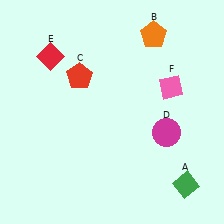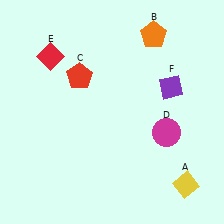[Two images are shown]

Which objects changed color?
A changed from green to yellow. F changed from pink to purple.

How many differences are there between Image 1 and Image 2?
There are 2 differences between the two images.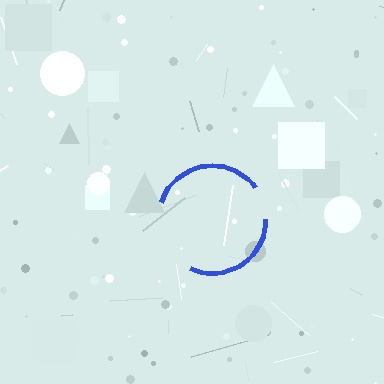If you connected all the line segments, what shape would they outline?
They would outline a circle.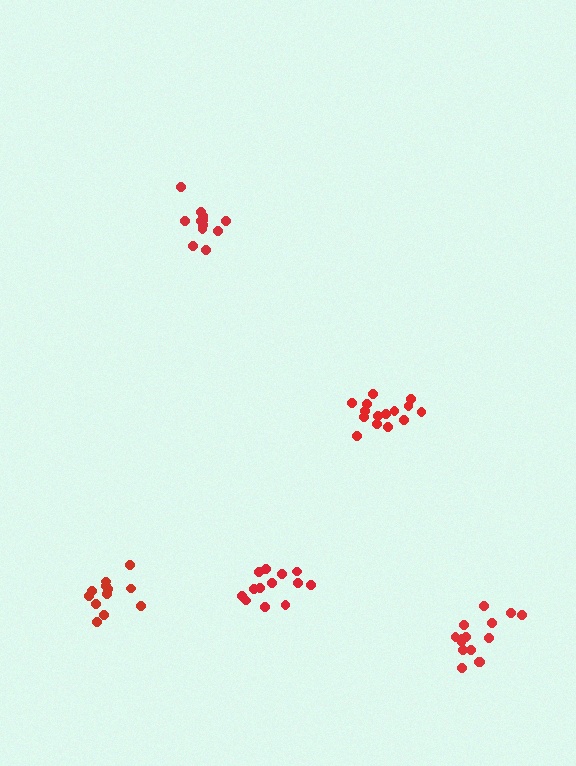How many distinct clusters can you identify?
There are 5 distinct clusters.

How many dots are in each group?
Group 1: 15 dots, Group 2: 12 dots, Group 3: 15 dots, Group 4: 12 dots, Group 5: 13 dots (67 total).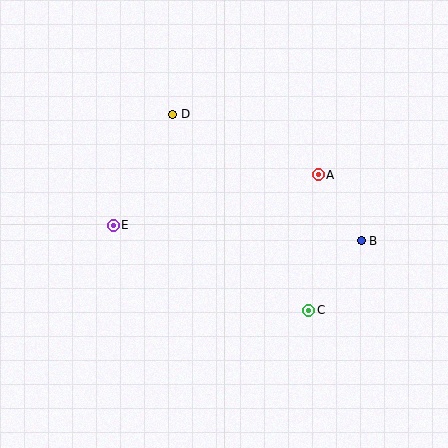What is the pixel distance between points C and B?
The distance between C and B is 87 pixels.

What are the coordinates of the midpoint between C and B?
The midpoint between C and B is at (335, 276).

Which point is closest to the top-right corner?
Point A is closest to the top-right corner.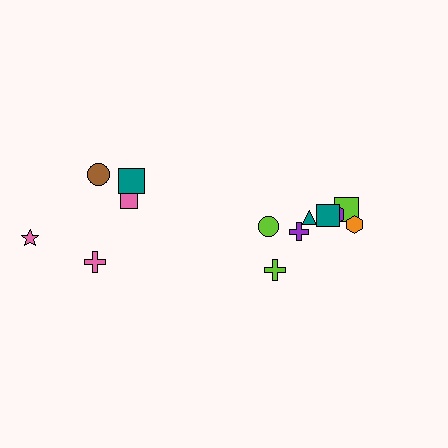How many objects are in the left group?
There are 5 objects.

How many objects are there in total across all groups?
There are 13 objects.